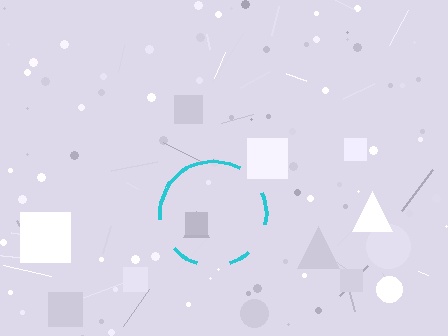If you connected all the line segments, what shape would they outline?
They would outline a circle.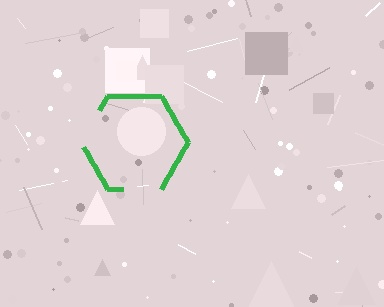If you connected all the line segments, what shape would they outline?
They would outline a hexagon.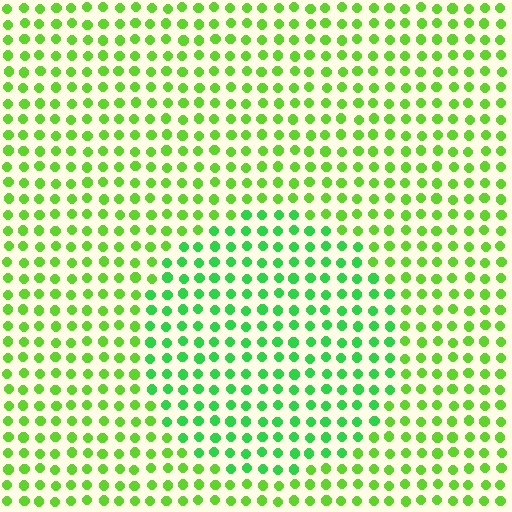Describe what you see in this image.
The image is filled with small lime elements in a uniform arrangement. A circle-shaped region is visible where the elements are tinted to a slightly different hue, forming a subtle color boundary.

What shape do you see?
I see a circle.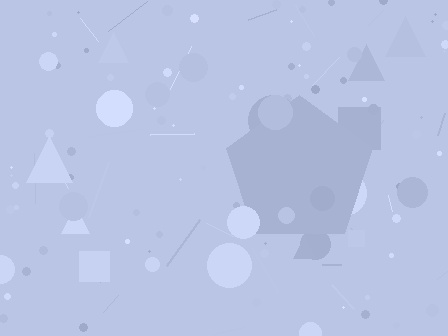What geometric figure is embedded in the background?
A pentagon is embedded in the background.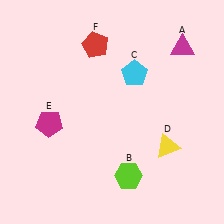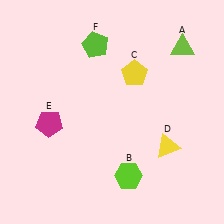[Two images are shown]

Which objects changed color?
A changed from magenta to lime. C changed from cyan to yellow. F changed from red to lime.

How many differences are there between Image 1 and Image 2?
There are 3 differences between the two images.